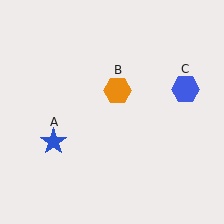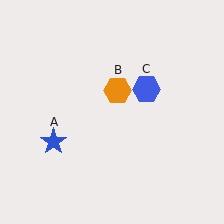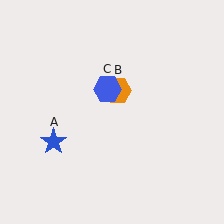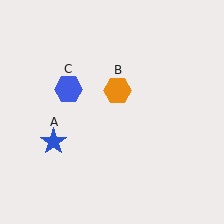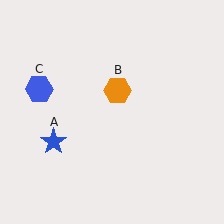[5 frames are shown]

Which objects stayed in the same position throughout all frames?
Blue star (object A) and orange hexagon (object B) remained stationary.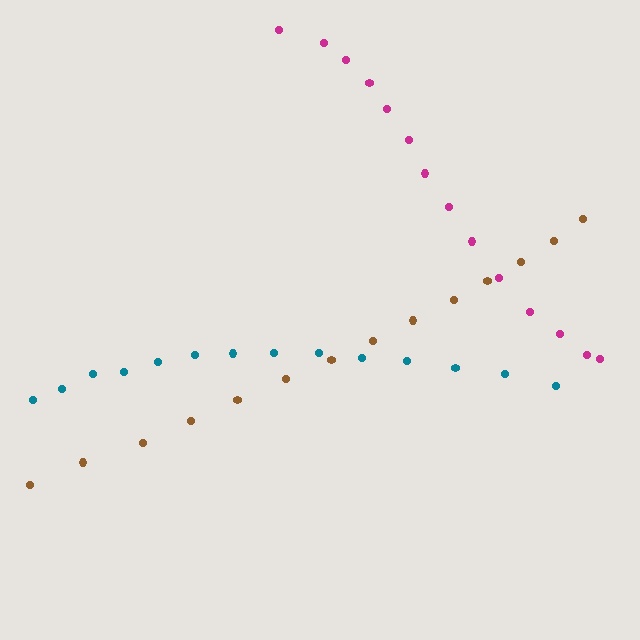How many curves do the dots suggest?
There are 3 distinct paths.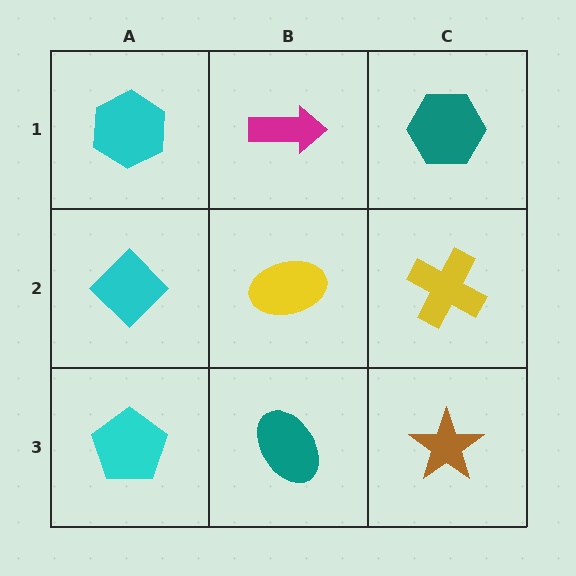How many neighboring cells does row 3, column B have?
3.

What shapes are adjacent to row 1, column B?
A yellow ellipse (row 2, column B), a cyan hexagon (row 1, column A), a teal hexagon (row 1, column C).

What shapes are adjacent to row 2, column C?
A teal hexagon (row 1, column C), a brown star (row 3, column C), a yellow ellipse (row 2, column B).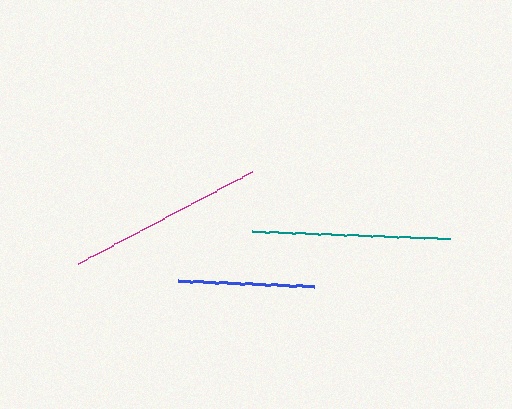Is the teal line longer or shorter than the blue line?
The teal line is longer than the blue line.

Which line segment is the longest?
The teal line is the longest at approximately 199 pixels.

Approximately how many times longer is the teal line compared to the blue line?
The teal line is approximately 1.5 times the length of the blue line.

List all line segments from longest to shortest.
From longest to shortest: teal, magenta, blue.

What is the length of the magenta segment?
The magenta segment is approximately 196 pixels long.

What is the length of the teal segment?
The teal segment is approximately 199 pixels long.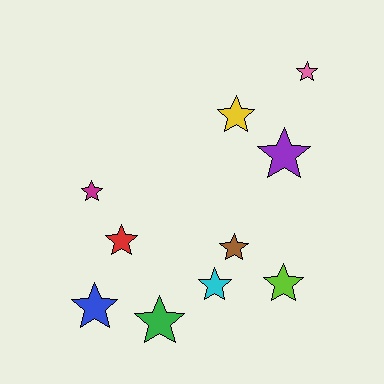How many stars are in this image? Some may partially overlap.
There are 10 stars.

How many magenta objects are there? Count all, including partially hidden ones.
There is 1 magenta object.